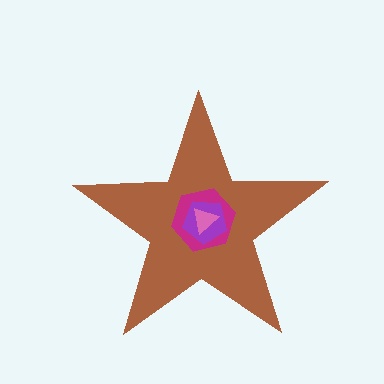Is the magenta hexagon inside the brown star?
Yes.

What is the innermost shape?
The pink triangle.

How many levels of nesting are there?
4.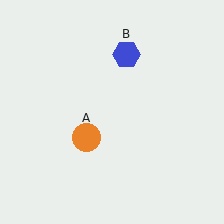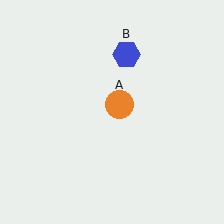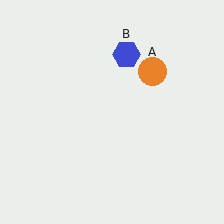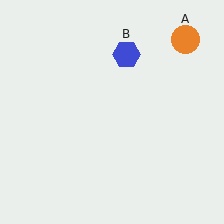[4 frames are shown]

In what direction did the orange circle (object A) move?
The orange circle (object A) moved up and to the right.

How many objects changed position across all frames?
1 object changed position: orange circle (object A).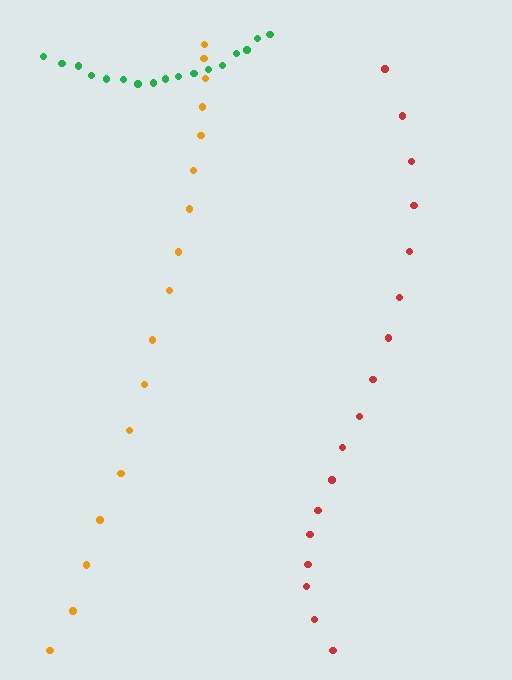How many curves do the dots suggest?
There are 3 distinct paths.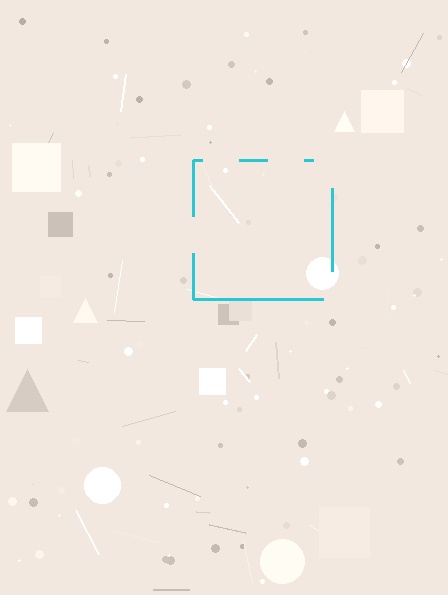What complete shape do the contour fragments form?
The contour fragments form a square.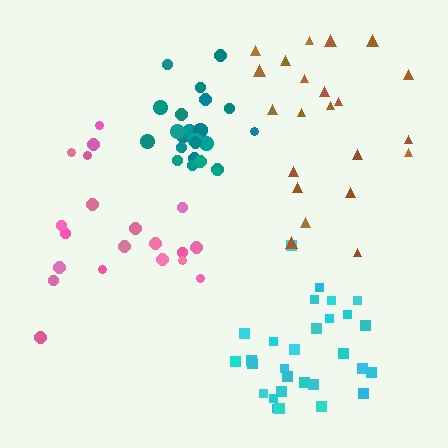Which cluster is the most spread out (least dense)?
Pink.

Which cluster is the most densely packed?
Teal.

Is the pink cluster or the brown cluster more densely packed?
Brown.